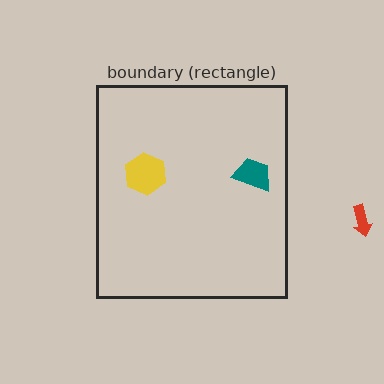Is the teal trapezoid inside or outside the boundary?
Inside.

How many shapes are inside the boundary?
2 inside, 1 outside.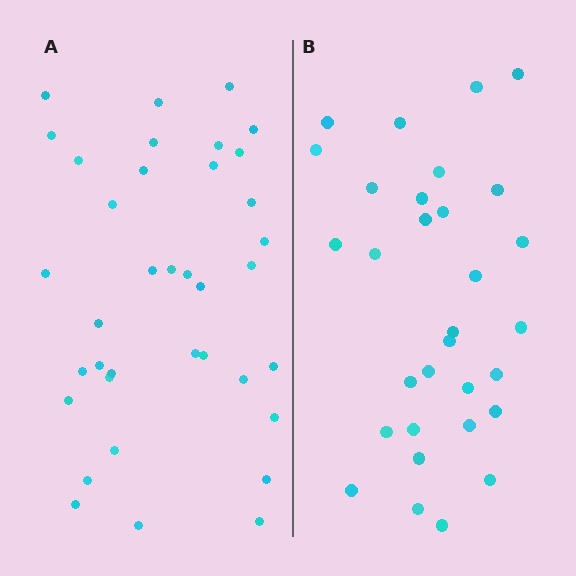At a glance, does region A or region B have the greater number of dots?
Region A (the left region) has more dots.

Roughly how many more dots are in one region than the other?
Region A has about 6 more dots than region B.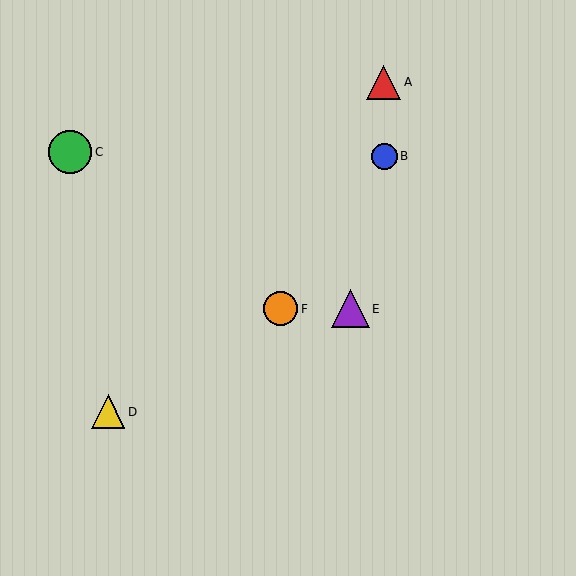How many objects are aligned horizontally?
2 objects (E, F) are aligned horizontally.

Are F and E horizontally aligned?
Yes, both are at y≈309.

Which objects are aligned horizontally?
Objects E, F are aligned horizontally.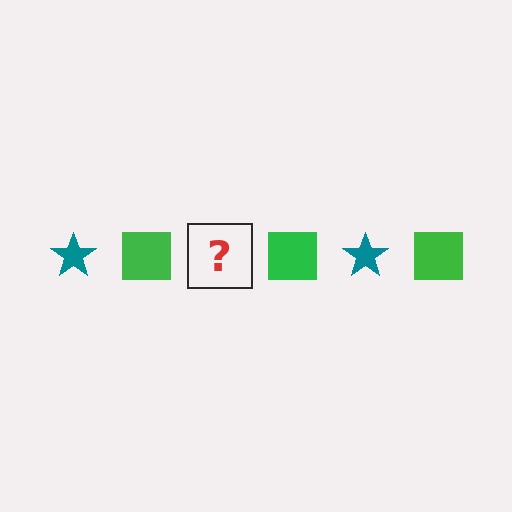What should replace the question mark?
The question mark should be replaced with a teal star.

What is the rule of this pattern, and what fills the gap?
The rule is that the pattern alternates between teal star and green square. The gap should be filled with a teal star.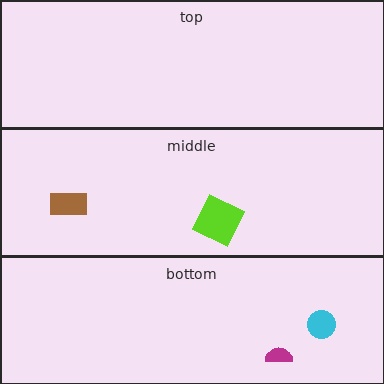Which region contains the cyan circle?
The bottom region.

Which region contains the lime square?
The middle region.